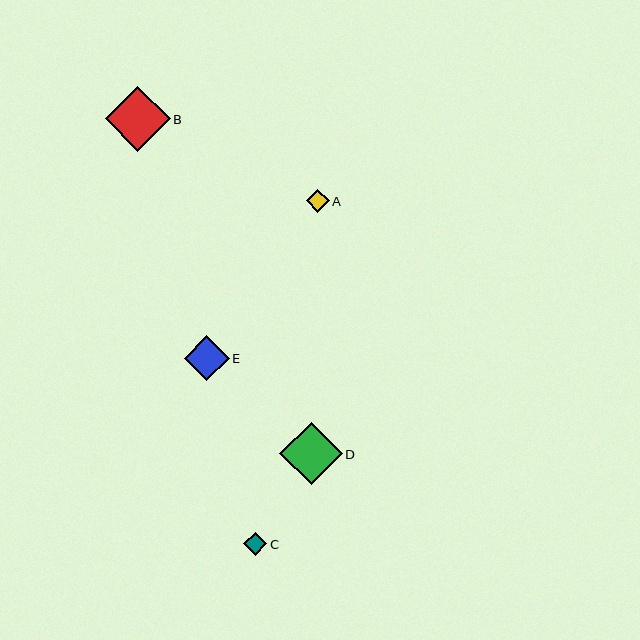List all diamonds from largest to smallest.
From largest to smallest: B, D, E, C, A.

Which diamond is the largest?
Diamond B is the largest with a size of approximately 65 pixels.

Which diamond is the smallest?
Diamond A is the smallest with a size of approximately 23 pixels.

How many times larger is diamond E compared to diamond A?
Diamond E is approximately 2.0 times the size of diamond A.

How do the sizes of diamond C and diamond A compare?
Diamond C and diamond A are approximately the same size.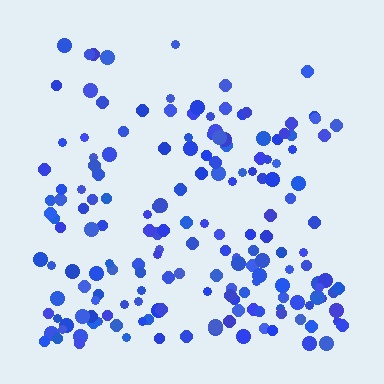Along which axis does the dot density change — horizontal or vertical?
Vertical.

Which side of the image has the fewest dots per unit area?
The top.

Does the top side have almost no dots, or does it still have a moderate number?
Still a moderate number, just noticeably fewer than the bottom.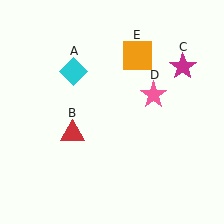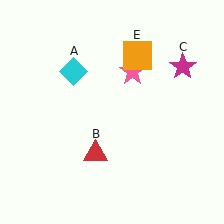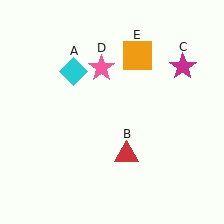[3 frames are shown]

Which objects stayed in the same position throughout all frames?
Cyan diamond (object A) and magenta star (object C) and orange square (object E) remained stationary.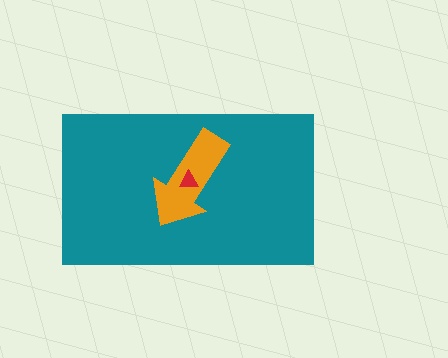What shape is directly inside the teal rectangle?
The orange arrow.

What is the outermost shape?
The teal rectangle.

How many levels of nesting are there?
3.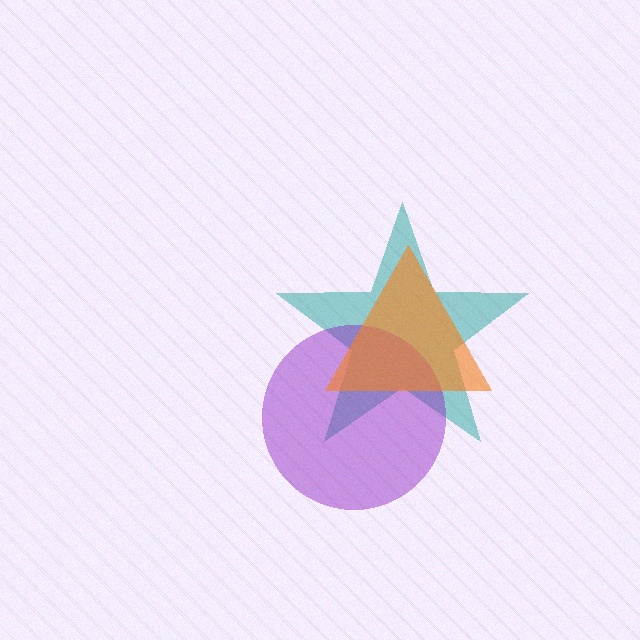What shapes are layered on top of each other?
The layered shapes are: a teal star, a purple circle, an orange triangle.